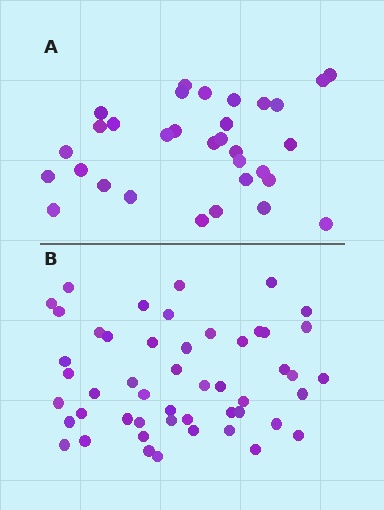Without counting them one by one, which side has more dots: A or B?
Region B (the bottom region) has more dots.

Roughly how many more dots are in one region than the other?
Region B has approximately 20 more dots than region A.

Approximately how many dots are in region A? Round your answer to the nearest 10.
About 30 dots. (The exact count is 32, which rounds to 30.)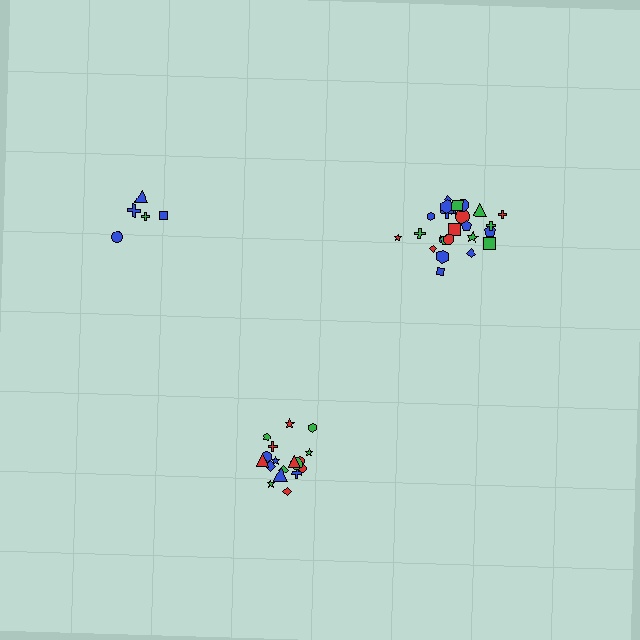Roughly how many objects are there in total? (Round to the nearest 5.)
Roughly 50 objects in total.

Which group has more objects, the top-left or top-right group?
The top-right group.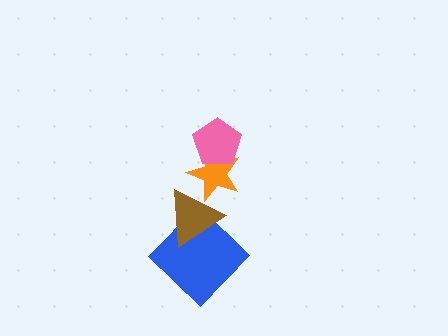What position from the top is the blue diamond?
The blue diamond is 4th from the top.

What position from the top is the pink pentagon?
The pink pentagon is 1st from the top.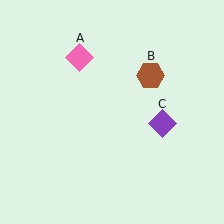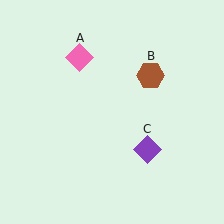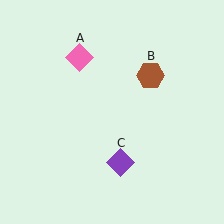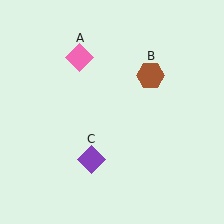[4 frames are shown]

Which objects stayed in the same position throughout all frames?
Pink diamond (object A) and brown hexagon (object B) remained stationary.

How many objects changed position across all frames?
1 object changed position: purple diamond (object C).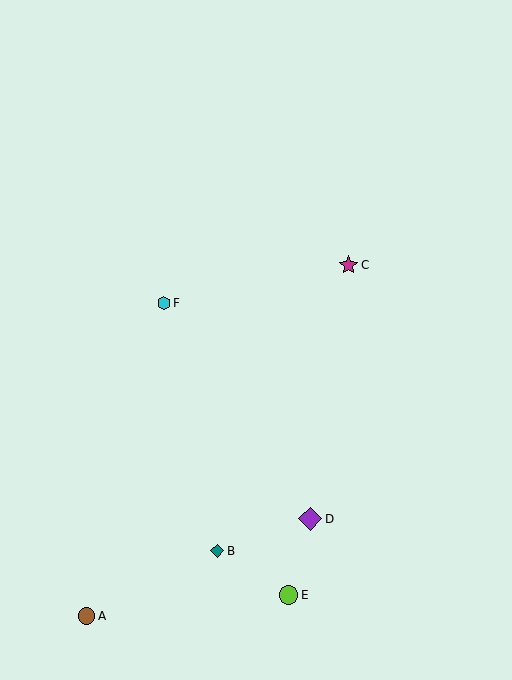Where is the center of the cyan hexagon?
The center of the cyan hexagon is at (164, 303).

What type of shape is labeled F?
Shape F is a cyan hexagon.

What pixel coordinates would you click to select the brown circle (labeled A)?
Click at (86, 616) to select the brown circle A.